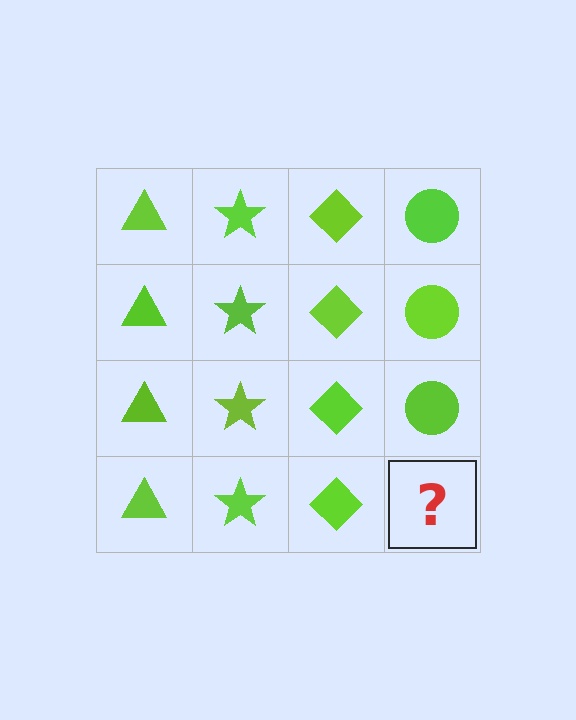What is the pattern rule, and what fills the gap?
The rule is that each column has a consistent shape. The gap should be filled with a lime circle.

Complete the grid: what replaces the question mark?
The question mark should be replaced with a lime circle.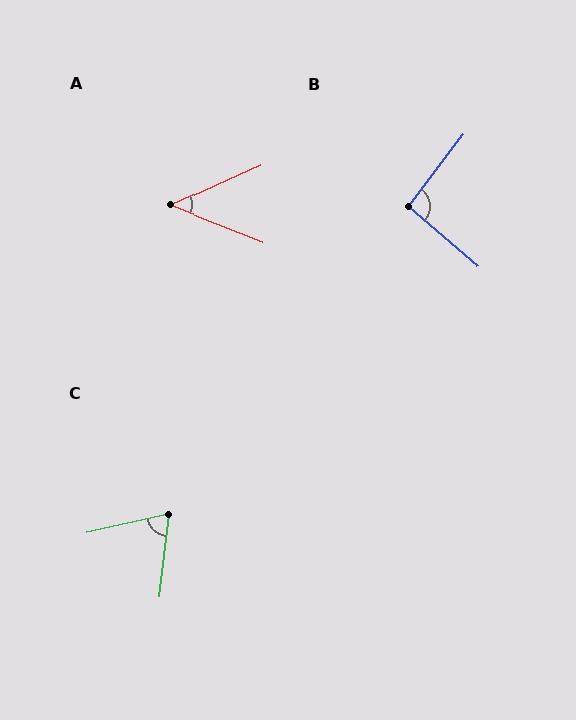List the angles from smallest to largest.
A (46°), C (71°), B (94°).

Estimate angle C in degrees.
Approximately 71 degrees.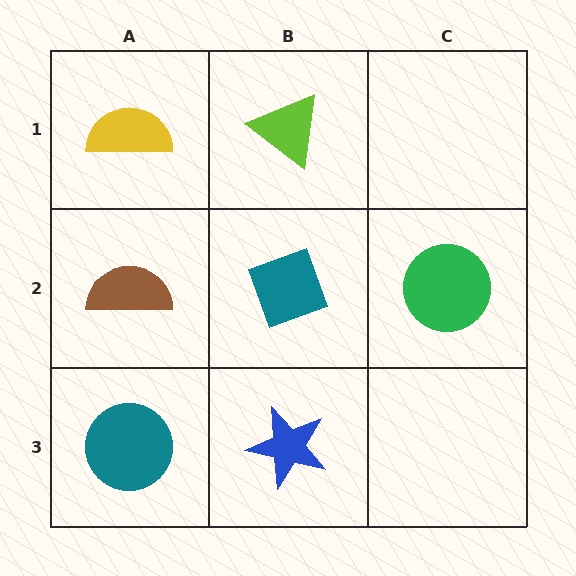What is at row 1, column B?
A lime triangle.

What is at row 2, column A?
A brown semicircle.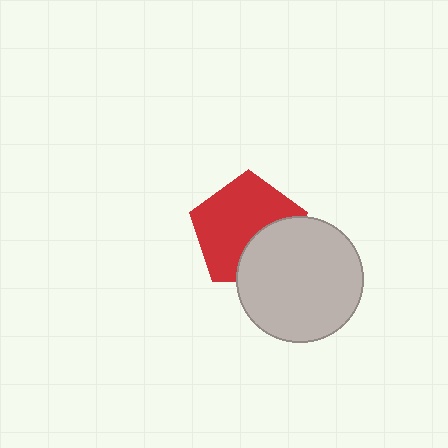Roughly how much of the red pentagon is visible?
Most of it is visible (roughly 67%).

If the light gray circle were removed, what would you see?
You would see the complete red pentagon.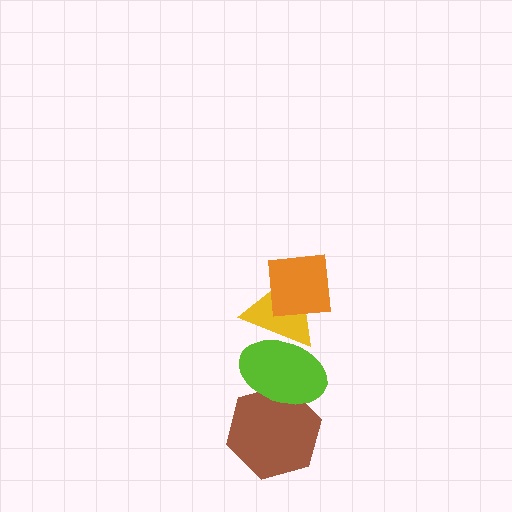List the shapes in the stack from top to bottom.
From top to bottom: the orange square, the yellow triangle, the lime ellipse, the brown hexagon.